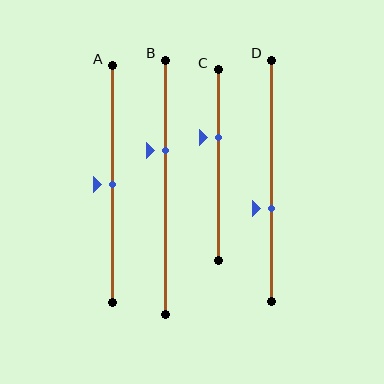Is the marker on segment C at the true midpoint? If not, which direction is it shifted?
No, the marker on segment C is shifted upward by about 15% of the segment length.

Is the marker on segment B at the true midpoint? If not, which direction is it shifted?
No, the marker on segment B is shifted upward by about 15% of the segment length.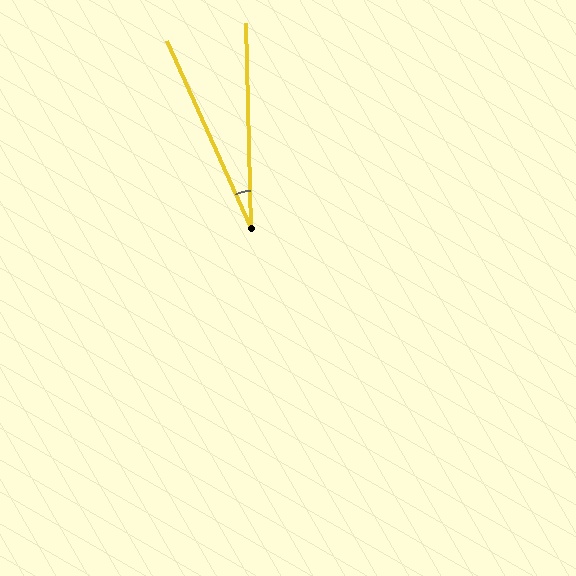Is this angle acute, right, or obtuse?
It is acute.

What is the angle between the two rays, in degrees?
Approximately 23 degrees.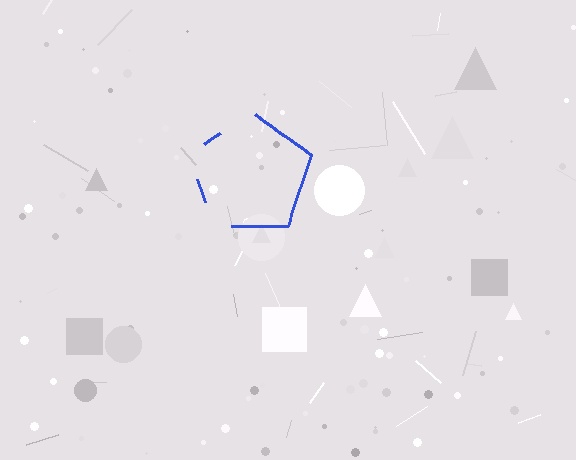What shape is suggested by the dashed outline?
The dashed outline suggests a pentagon.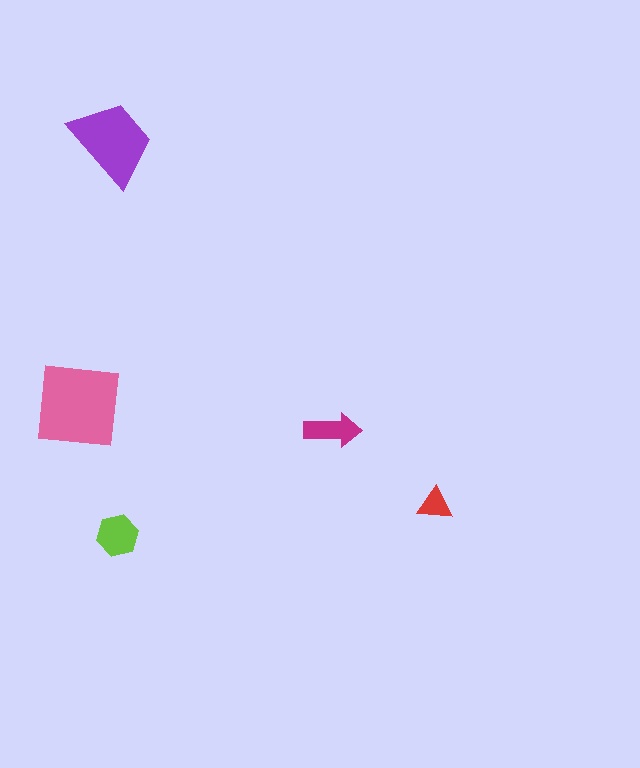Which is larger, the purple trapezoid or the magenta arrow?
The purple trapezoid.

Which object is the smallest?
The red triangle.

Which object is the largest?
The pink square.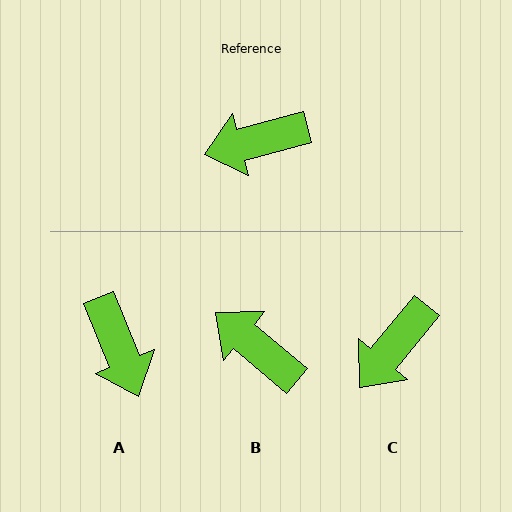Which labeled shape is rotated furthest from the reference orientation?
A, about 98 degrees away.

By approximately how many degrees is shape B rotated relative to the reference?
Approximately 55 degrees clockwise.